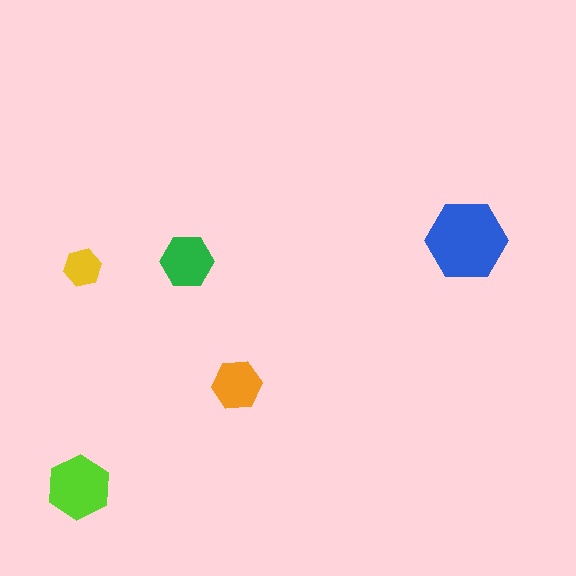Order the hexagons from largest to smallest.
the blue one, the lime one, the green one, the orange one, the yellow one.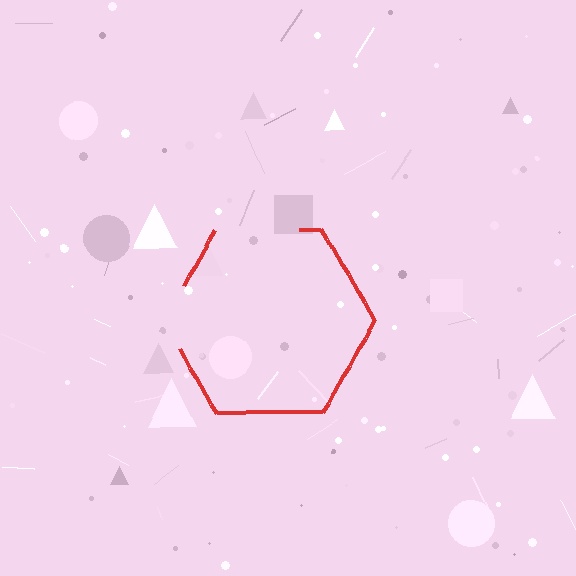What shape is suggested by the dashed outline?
The dashed outline suggests a hexagon.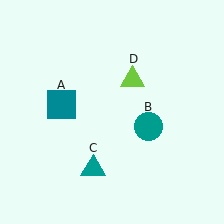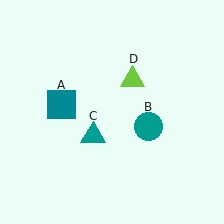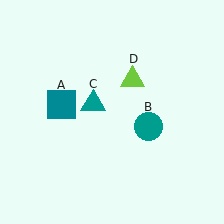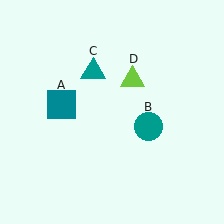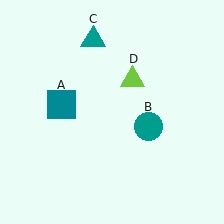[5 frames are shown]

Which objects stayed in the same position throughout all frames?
Teal square (object A) and teal circle (object B) and lime triangle (object D) remained stationary.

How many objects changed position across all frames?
1 object changed position: teal triangle (object C).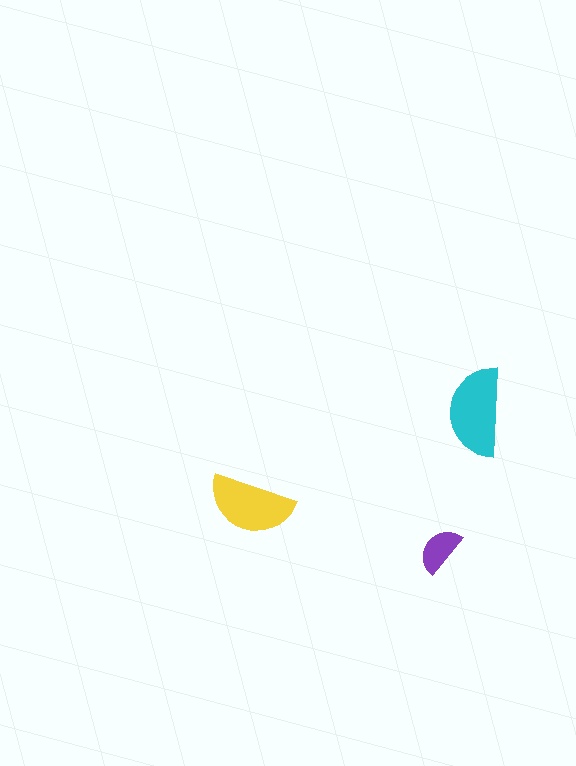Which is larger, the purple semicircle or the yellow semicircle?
The yellow one.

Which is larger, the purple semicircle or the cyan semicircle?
The cyan one.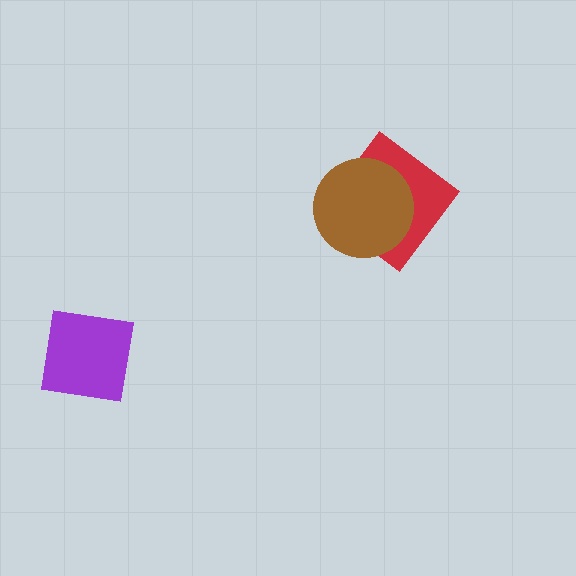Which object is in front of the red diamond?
The brown circle is in front of the red diamond.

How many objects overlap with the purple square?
0 objects overlap with the purple square.